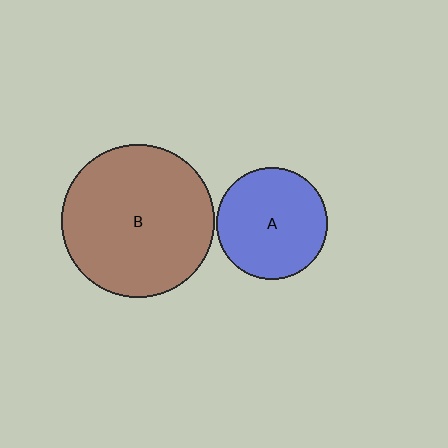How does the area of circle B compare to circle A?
Approximately 1.9 times.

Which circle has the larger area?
Circle B (brown).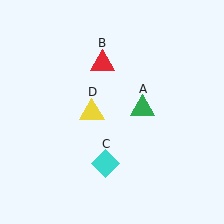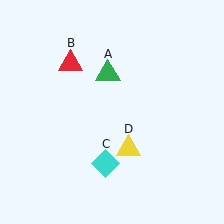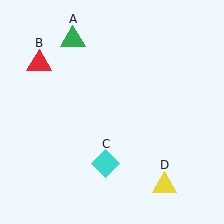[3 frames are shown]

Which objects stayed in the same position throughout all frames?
Cyan diamond (object C) remained stationary.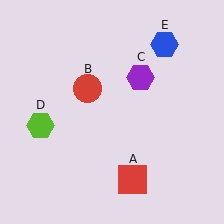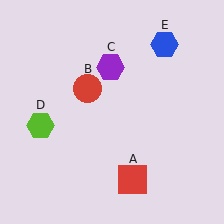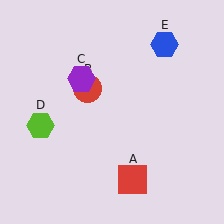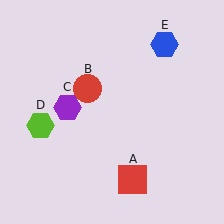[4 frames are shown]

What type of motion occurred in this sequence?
The purple hexagon (object C) rotated counterclockwise around the center of the scene.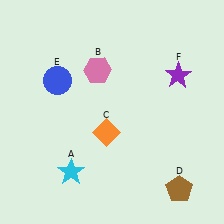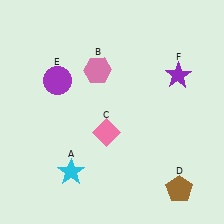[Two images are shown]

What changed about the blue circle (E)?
In Image 1, E is blue. In Image 2, it changed to purple.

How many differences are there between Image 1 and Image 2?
There are 2 differences between the two images.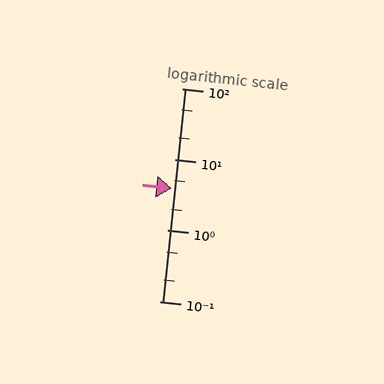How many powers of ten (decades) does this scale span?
The scale spans 3 decades, from 0.1 to 100.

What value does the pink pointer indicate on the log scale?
The pointer indicates approximately 3.9.